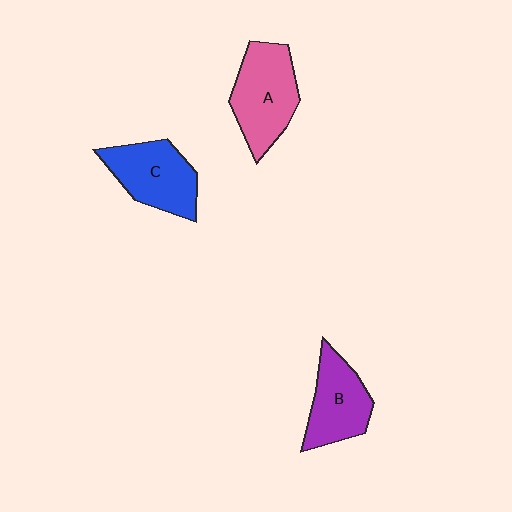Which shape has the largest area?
Shape A (pink).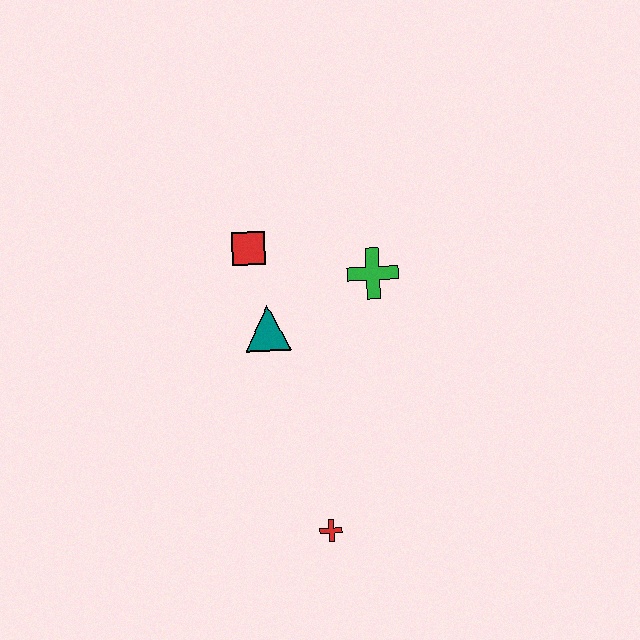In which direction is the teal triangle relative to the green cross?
The teal triangle is to the left of the green cross.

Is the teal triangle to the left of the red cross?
Yes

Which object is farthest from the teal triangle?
The red cross is farthest from the teal triangle.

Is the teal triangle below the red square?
Yes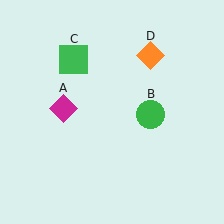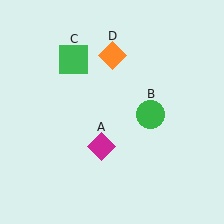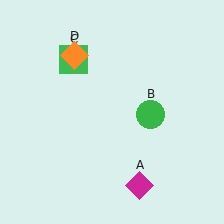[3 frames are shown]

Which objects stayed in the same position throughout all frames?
Green circle (object B) and green square (object C) remained stationary.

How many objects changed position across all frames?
2 objects changed position: magenta diamond (object A), orange diamond (object D).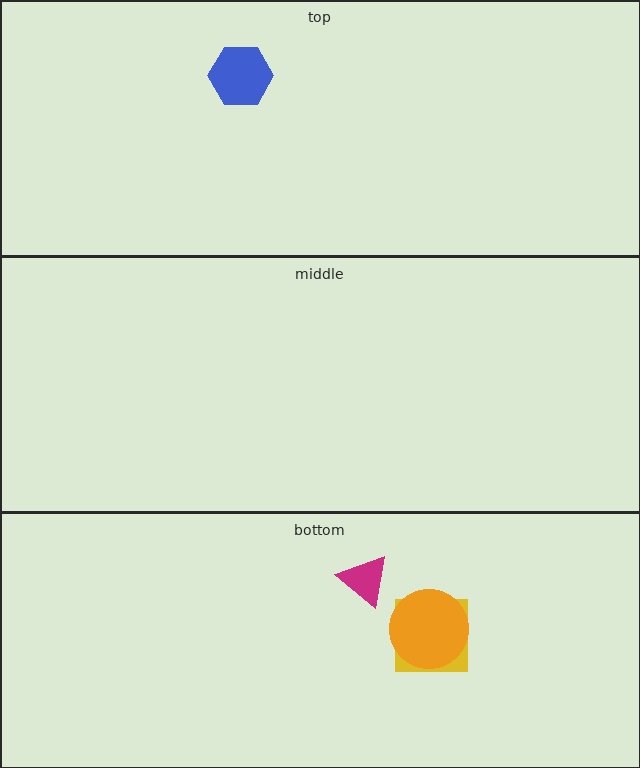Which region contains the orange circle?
The bottom region.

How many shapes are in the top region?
1.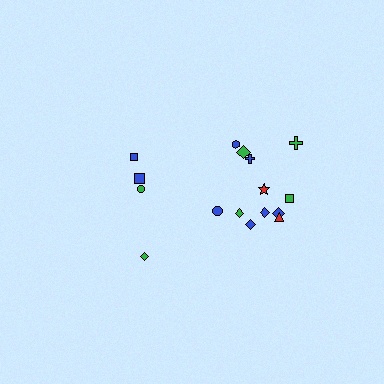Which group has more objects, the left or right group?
The right group.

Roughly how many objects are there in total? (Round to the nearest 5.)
Roughly 15 objects in total.